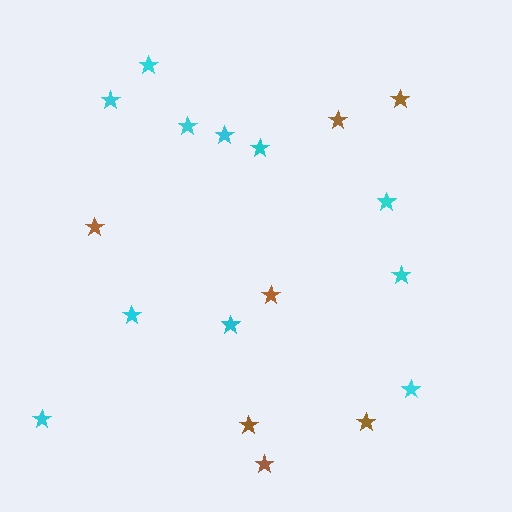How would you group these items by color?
There are 2 groups: one group of cyan stars (11) and one group of brown stars (7).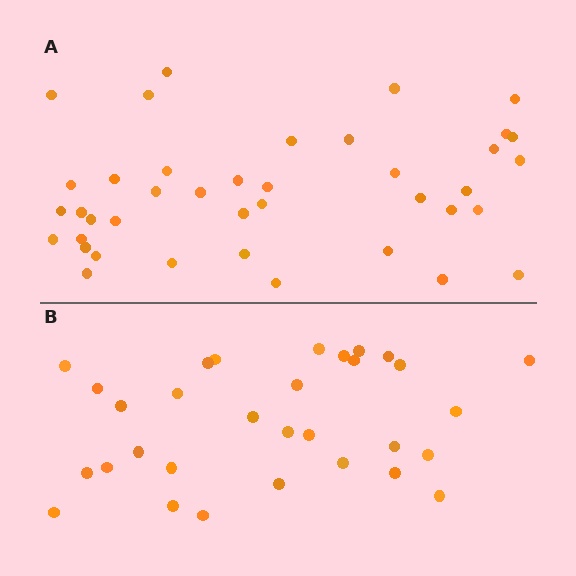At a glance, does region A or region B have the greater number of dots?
Region A (the top region) has more dots.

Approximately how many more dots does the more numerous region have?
Region A has roughly 8 or so more dots than region B.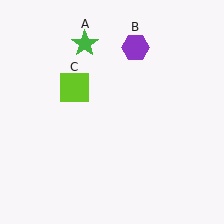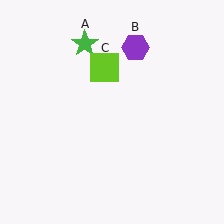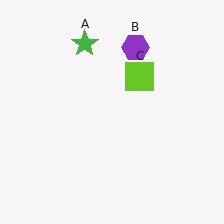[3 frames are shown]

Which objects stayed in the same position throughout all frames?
Green star (object A) and purple hexagon (object B) remained stationary.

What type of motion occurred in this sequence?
The lime square (object C) rotated clockwise around the center of the scene.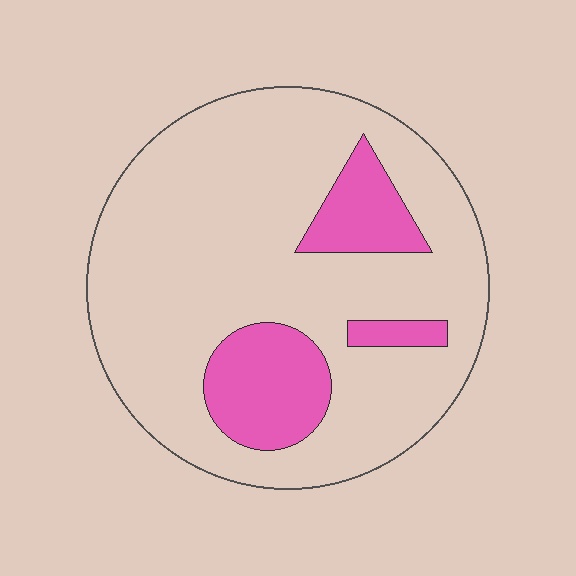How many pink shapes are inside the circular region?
3.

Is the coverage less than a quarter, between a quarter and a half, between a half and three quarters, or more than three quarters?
Less than a quarter.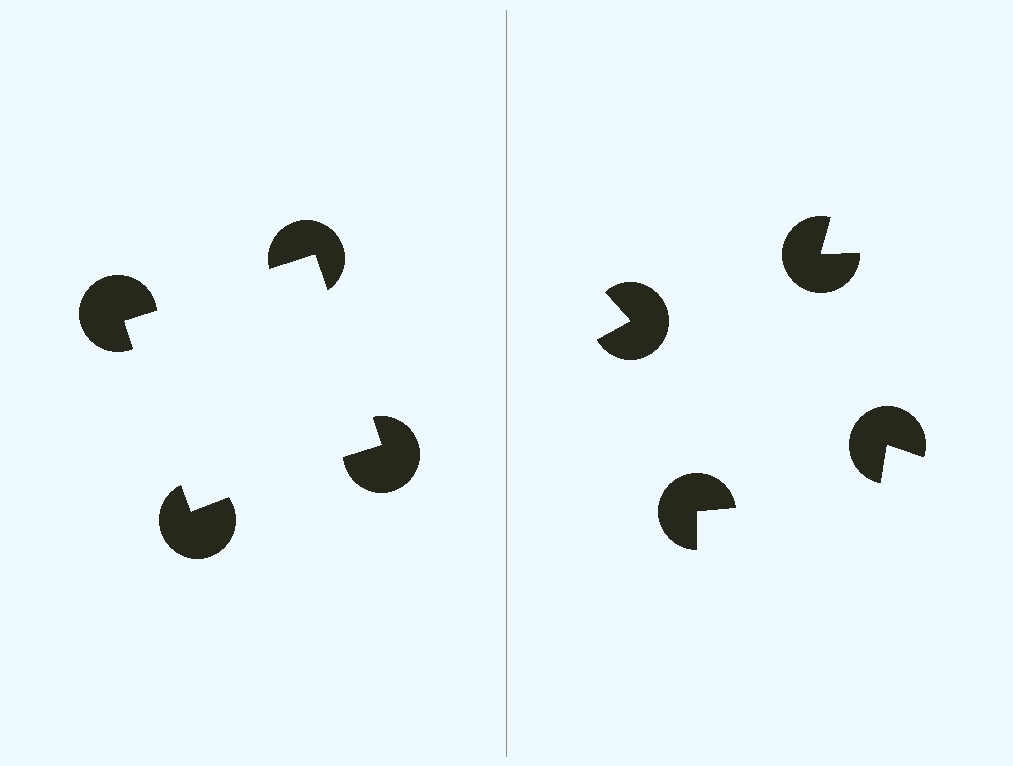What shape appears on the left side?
An illusory square.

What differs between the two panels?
The pac-man discs are positioned identically on both sides; only the wedge orientations differ. On the left they align to a square; on the right they are misaligned.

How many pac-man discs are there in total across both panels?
8 — 4 on each side.